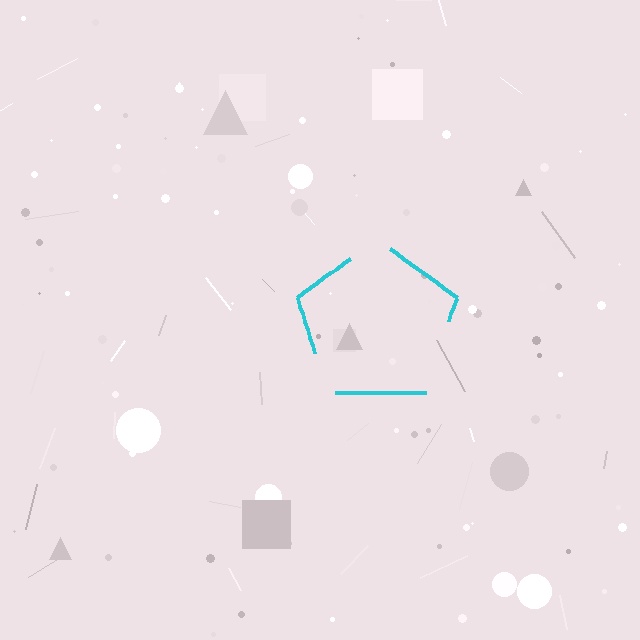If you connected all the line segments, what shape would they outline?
They would outline a pentagon.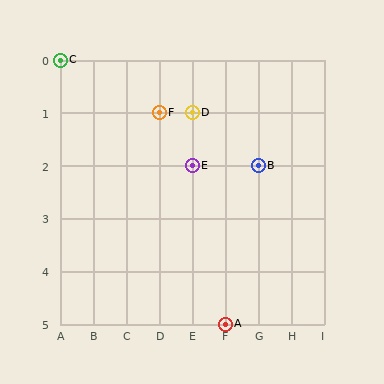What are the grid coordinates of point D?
Point D is at grid coordinates (E, 1).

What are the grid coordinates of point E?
Point E is at grid coordinates (E, 2).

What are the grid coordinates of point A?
Point A is at grid coordinates (F, 5).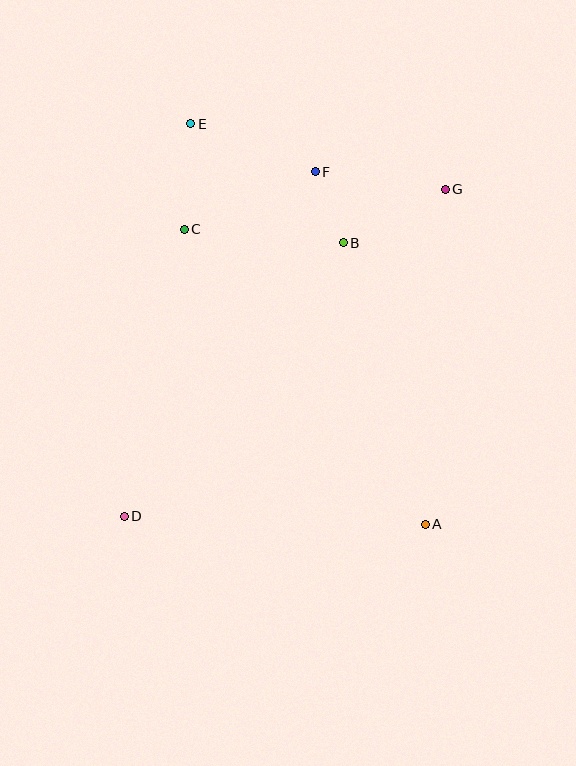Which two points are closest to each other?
Points B and F are closest to each other.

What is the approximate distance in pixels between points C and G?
The distance between C and G is approximately 264 pixels.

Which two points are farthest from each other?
Points A and E are farthest from each other.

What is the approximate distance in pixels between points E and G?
The distance between E and G is approximately 263 pixels.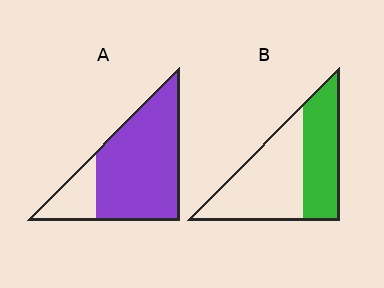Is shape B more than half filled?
No.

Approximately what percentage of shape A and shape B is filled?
A is approximately 80% and B is approximately 40%.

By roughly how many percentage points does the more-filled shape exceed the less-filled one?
By roughly 35 percentage points (A over B).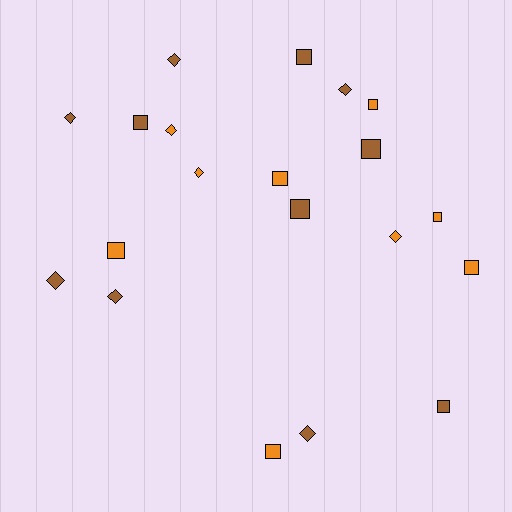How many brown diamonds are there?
There are 6 brown diamonds.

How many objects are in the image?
There are 20 objects.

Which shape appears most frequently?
Square, with 11 objects.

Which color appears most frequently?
Brown, with 11 objects.